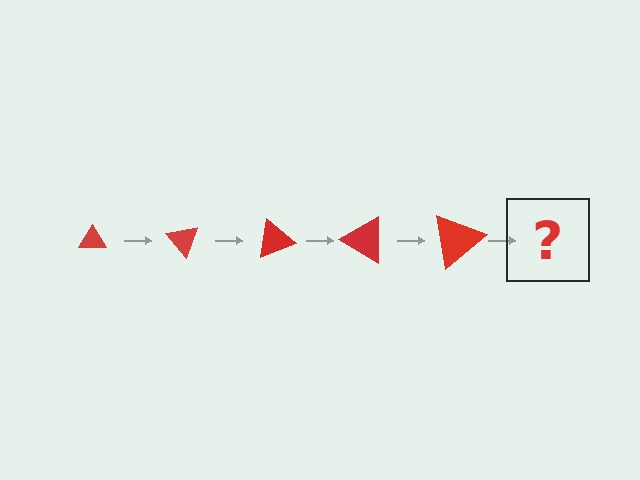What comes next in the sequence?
The next element should be a triangle, larger than the previous one and rotated 250 degrees from the start.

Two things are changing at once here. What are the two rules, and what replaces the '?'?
The two rules are that the triangle grows larger each step and it rotates 50 degrees each step. The '?' should be a triangle, larger than the previous one and rotated 250 degrees from the start.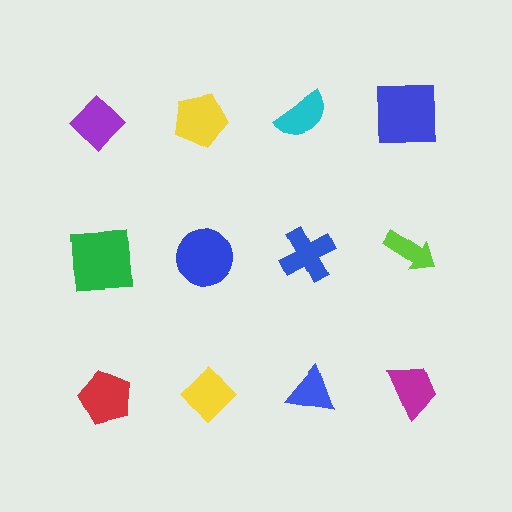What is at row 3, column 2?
A yellow diamond.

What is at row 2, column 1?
A green square.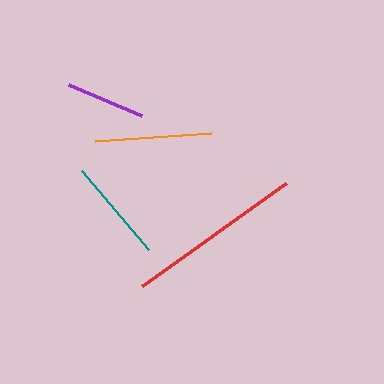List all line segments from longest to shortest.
From longest to shortest: red, orange, teal, purple.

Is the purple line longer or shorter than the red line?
The red line is longer than the purple line.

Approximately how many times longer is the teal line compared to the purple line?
The teal line is approximately 1.3 times the length of the purple line.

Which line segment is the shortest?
The purple line is the shortest at approximately 80 pixels.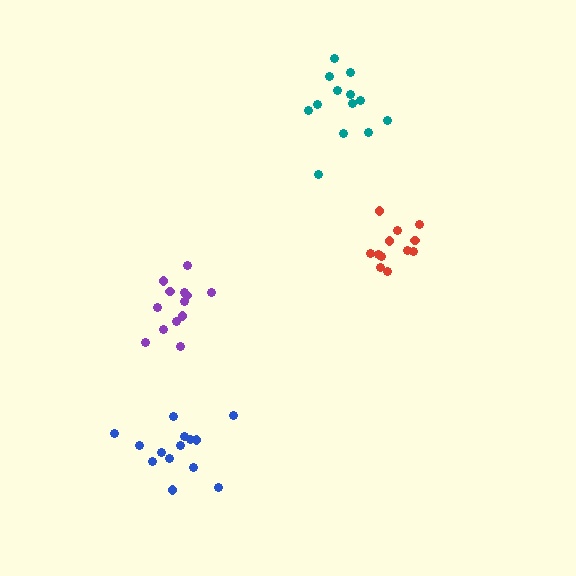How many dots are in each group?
Group 1: 12 dots, Group 2: 14 dots, Group 3: 13 dots, Group 4: 13 dots (52 total).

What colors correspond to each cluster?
The clusters are colored: red, blue, teal, purple.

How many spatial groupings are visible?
There are 4 spatial groupings.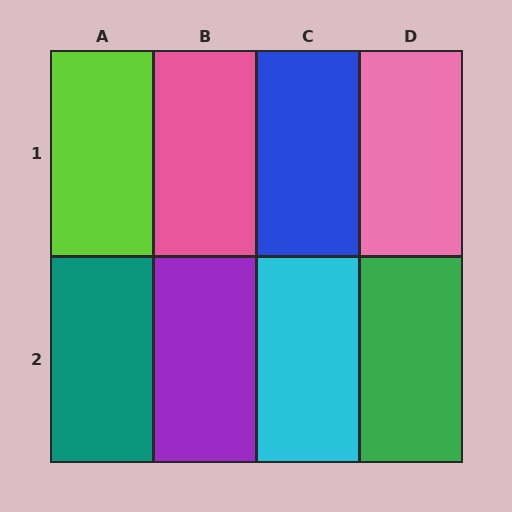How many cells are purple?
1 cell is purple.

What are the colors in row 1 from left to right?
Lime, pink, blue, pink.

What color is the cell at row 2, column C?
Cyan.